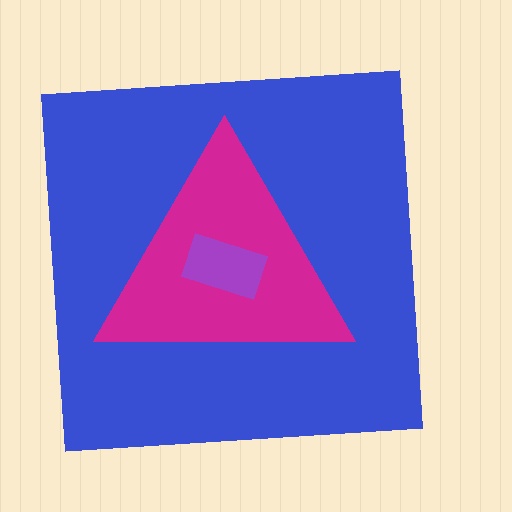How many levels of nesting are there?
3.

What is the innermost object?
The purple rectangle.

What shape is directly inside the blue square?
The magenta triangle.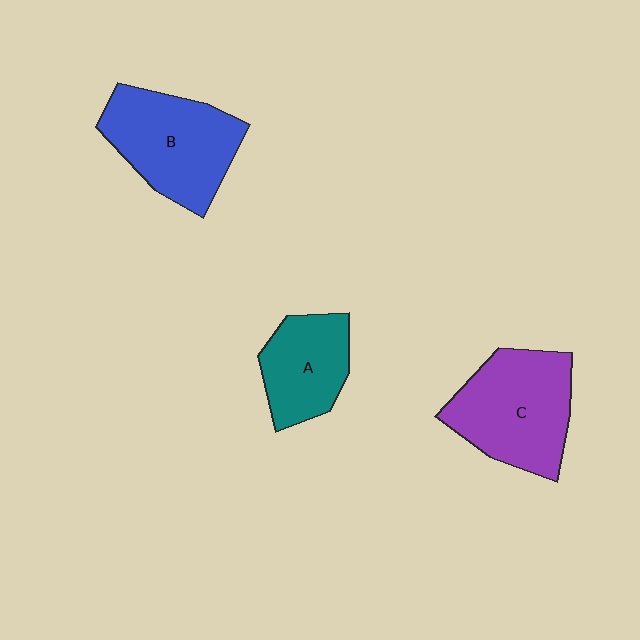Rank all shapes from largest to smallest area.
From largest to smallest: C (purple), B (blue), A (teal).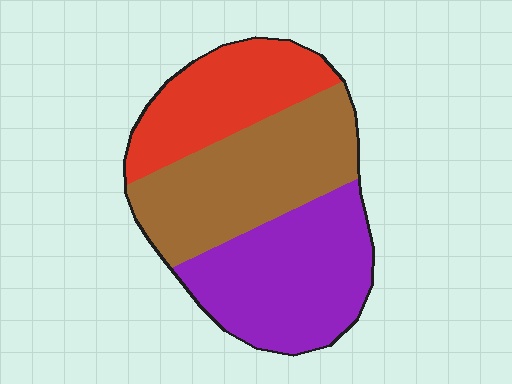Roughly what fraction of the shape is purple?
Purple takes up about three eighths (3/8) of the shape.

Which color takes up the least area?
Red, at roughly 25%.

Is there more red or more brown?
Brown.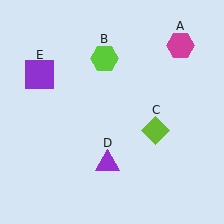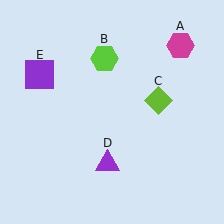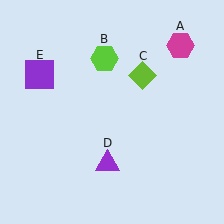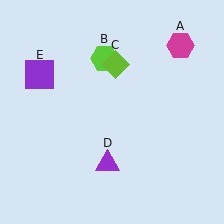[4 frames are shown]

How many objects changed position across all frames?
1 object changed position: lime diamond (object C).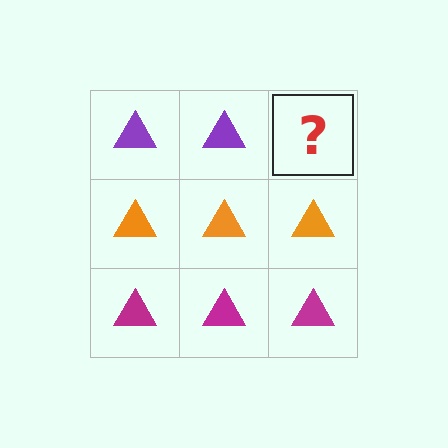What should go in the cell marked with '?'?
The missing cell should contain a purple triangle.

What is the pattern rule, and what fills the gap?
The rule is that each row has a consistent color. The gap should be filled with a purple triangle.